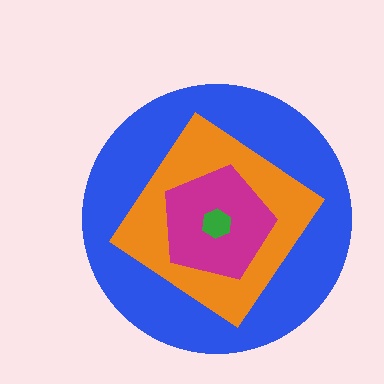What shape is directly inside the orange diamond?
The magenta pentagon.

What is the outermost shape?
The blue circle.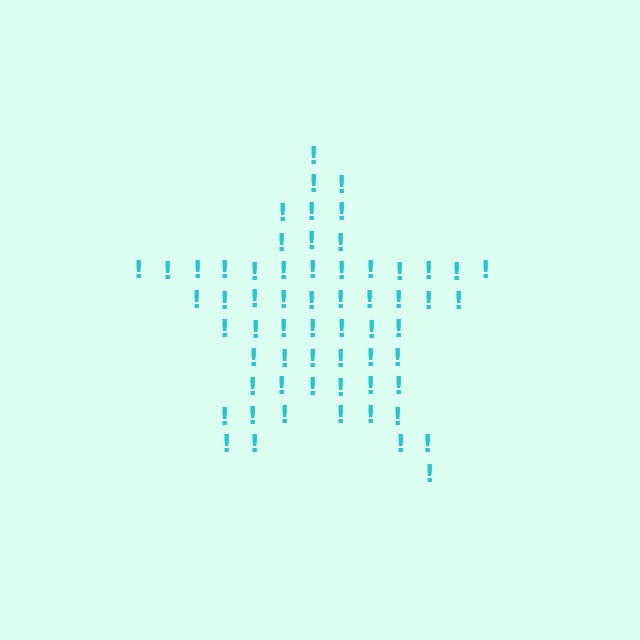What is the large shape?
The large shape is a star.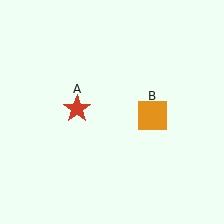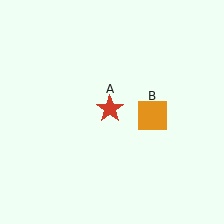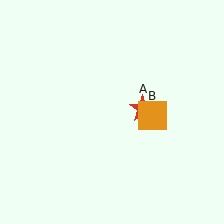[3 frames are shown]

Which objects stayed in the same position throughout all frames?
Orange square (object B) remained stationary.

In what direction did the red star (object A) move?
The red star (object A) moved right.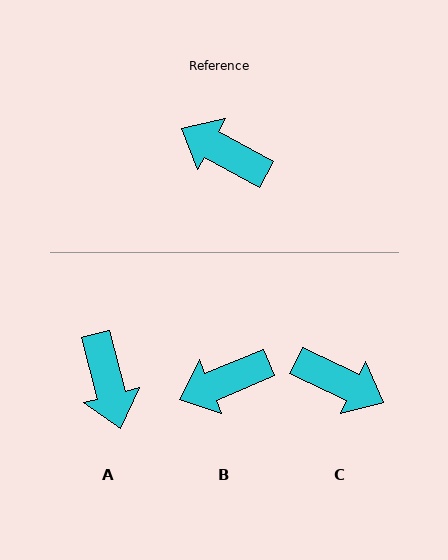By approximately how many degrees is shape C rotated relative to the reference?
Approximately 177 degrees clockwise.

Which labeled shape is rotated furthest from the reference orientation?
C, about 177 degrees away.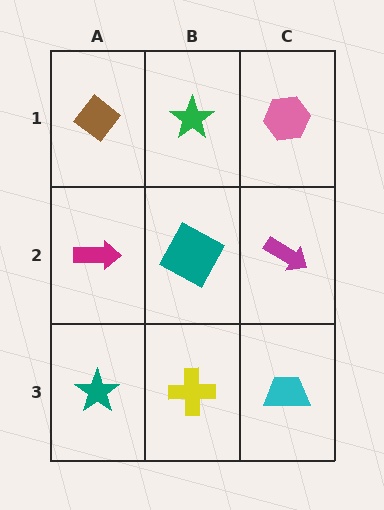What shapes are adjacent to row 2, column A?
A brown diamond (row 1, column A), a teal star (row 3, column A), a teal square (row 2, column B).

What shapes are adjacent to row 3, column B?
A teal square (row 2, column B), a teal star (row 3, column A), a cyan trapezoid (row 3, column C).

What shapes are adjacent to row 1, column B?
A teal square (row 2, column B), a brown diamond (row 1, column A), a pink hexagon (row 1, column C).